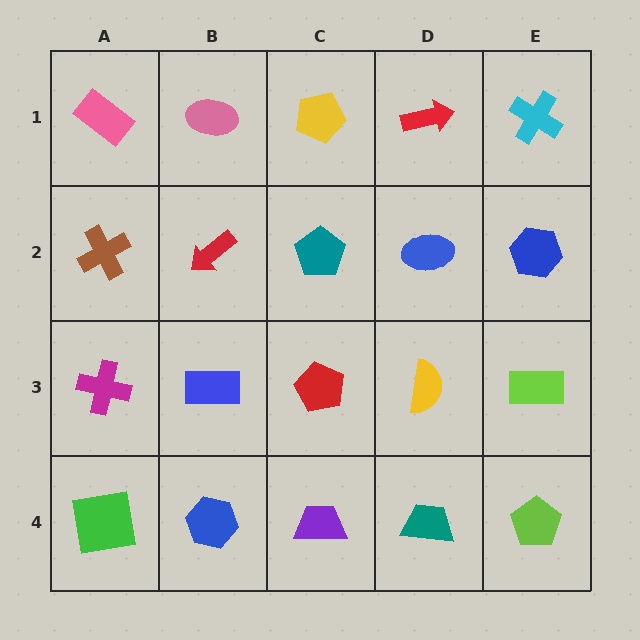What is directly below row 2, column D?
A yellow semicircle.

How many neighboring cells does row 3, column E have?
3.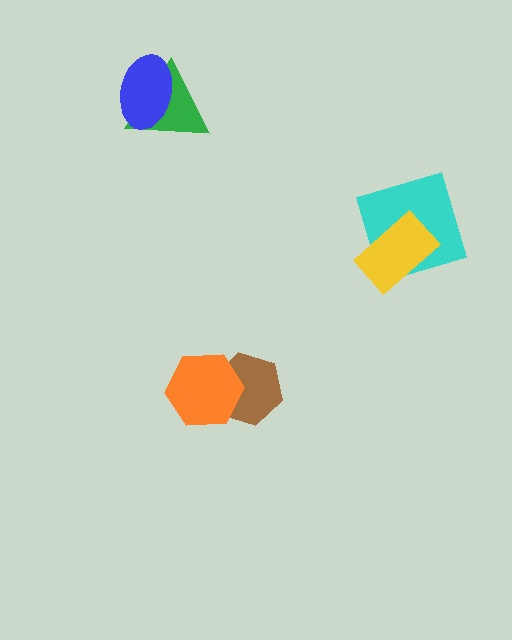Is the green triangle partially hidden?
Yes, it is partially covered by another shape.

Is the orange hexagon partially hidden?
No, no other shape covers it.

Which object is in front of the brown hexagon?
The orange hexagon is in front of the brown hexagon.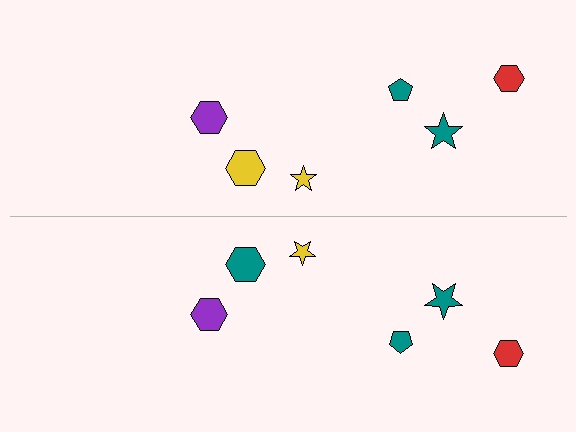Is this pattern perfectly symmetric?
No, the pattern is not perfectly symmetric. The teal hexagon on the bottom side breaks the symmetry — its mirror counterpart is yellow.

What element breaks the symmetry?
The teal hexagon on the bottom side breaks the symmetry — its mirror counterpart is yellow.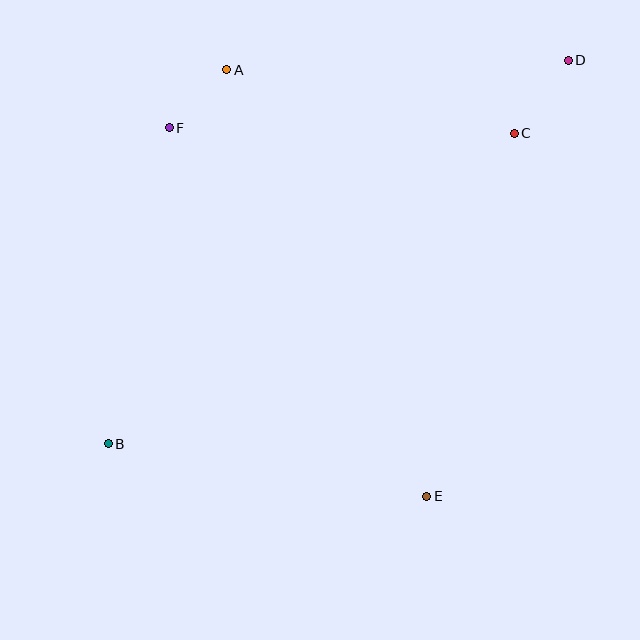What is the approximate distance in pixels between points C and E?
The distance between C and E is approximately 373 pixels.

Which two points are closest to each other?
Points A and F are closest to each other.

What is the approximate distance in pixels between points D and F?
The distance between D and F is approximately 404 pixels.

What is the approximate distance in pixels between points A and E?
The distance between A and E is approximately 471 pixels.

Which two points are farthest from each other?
Points B and D are farthest from each other.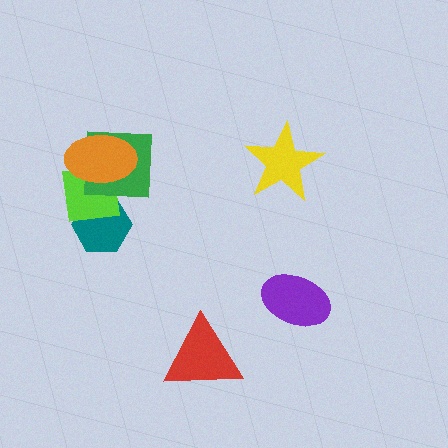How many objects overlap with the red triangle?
0 objects overlap with the red triangle.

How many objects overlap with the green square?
3 objects overlap with the green square.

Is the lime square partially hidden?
Yes, it is partially covered by another shape.